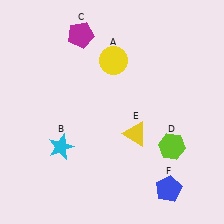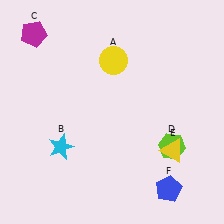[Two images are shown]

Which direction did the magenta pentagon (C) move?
The magenta pentagon (C) moved left.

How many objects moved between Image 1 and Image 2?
2 objects moved between the two images.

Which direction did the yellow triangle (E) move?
The yellow triangle (E) moved right.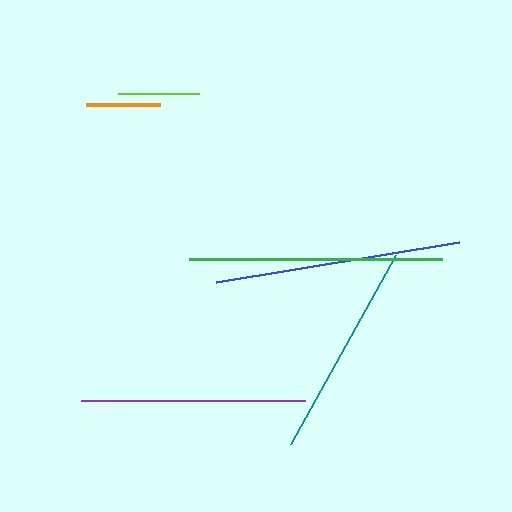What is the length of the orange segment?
The orange segment is approximately 74 pixels long.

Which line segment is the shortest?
The orange line is the shortest at approximately 74 pixels.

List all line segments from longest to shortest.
From longest to shortest: green, blue, purple, teal, lime, orange.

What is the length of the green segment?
The green segment is approximately 253 pixels long.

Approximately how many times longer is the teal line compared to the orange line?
The teal line is approximately 2.9 times the length of the orange line.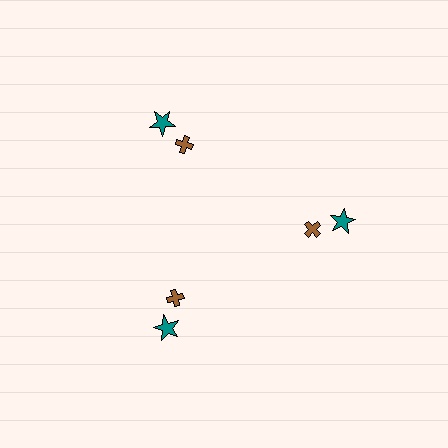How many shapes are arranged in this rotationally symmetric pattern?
There are 6 shapes, arranged in 3 groups of 2.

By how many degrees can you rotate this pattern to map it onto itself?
The pattern maps onto itself every 120 degrees of rotation.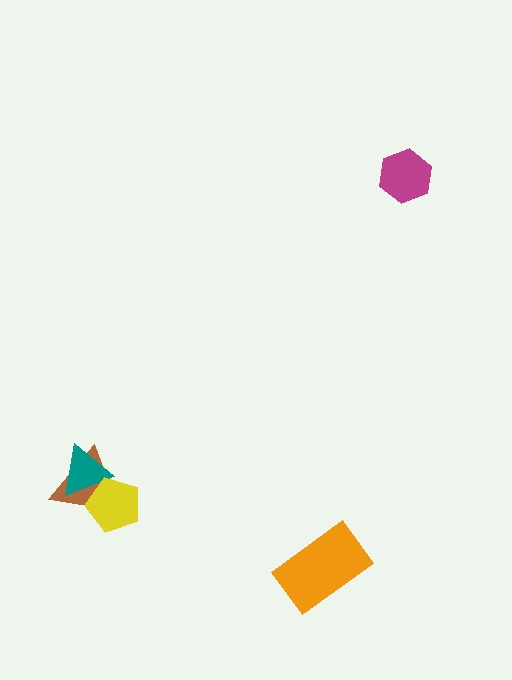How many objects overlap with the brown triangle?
2 objects overlap with the brown triangle.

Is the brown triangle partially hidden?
Yes, it is partially covered by another shape.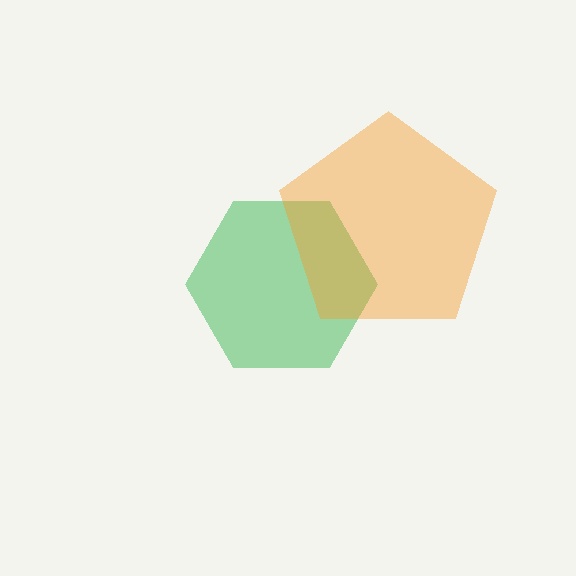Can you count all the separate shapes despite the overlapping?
Yes, there are 2 separate shapes.